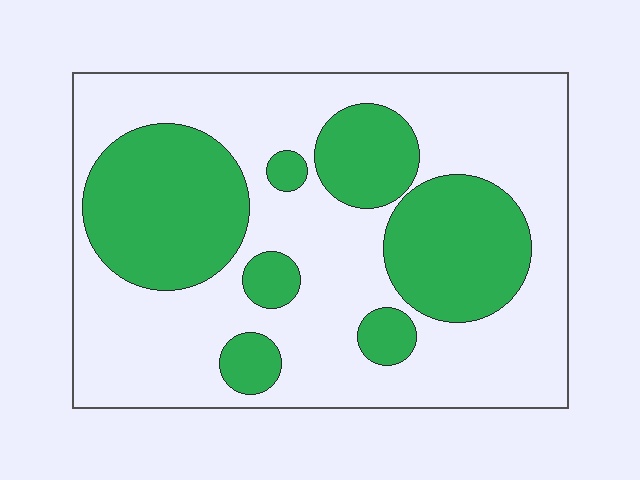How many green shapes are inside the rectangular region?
7.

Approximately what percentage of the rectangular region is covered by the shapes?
Approximately 35%.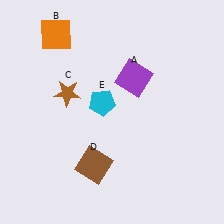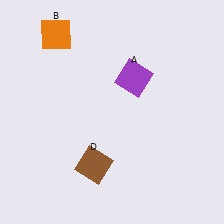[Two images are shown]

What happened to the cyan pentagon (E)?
The cyan pentagon (E) was removed in Image 2. It was in the top-left area of Image 1.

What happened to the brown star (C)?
The brown star (C) was removed in Image 2. It was in the top-left area of Image 1.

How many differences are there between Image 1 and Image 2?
There are 2 differences between the two images.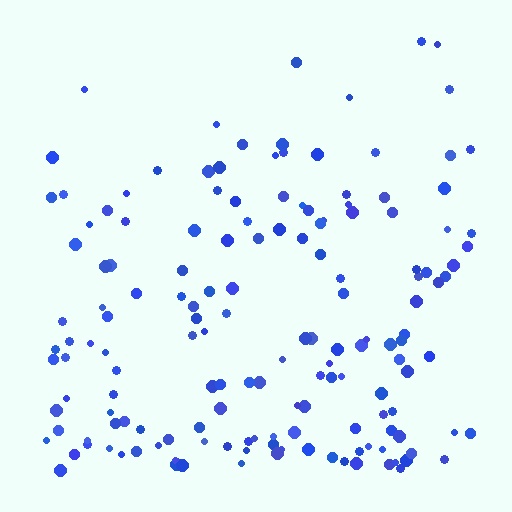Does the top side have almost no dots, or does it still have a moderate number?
Still a moderate number, just noticeably fewer than the bottom.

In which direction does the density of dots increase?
From top to bottom, with the bottom side densest.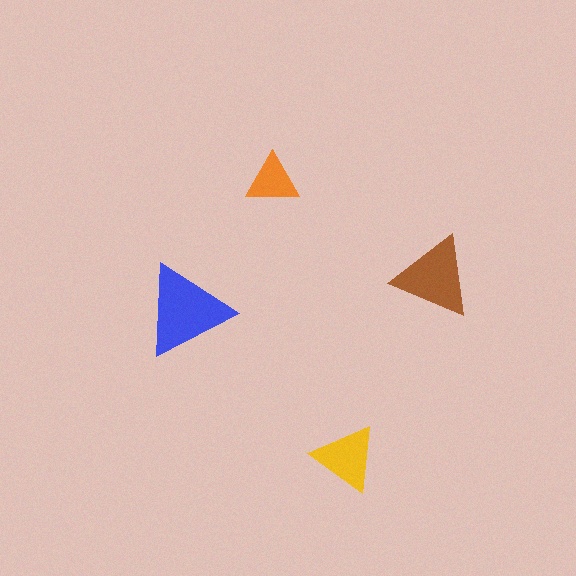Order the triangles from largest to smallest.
the blue one, the brown one, the yellow one, the orange one.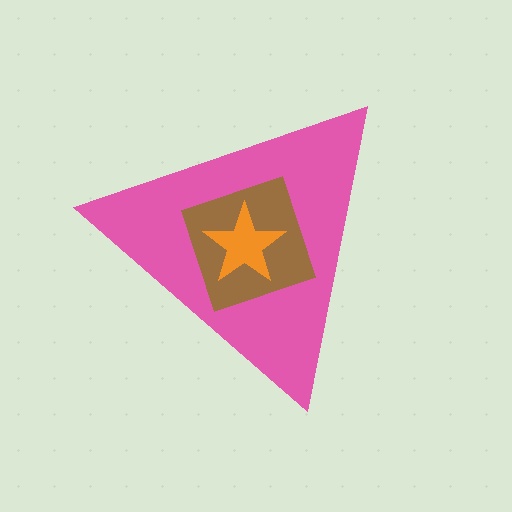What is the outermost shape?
The pink triangle.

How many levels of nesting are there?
3.